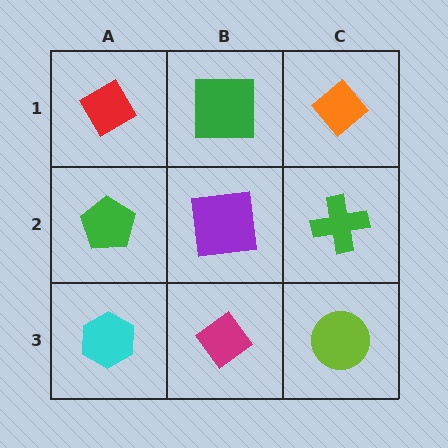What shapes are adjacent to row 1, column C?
A green cross (row 2, column C), a green square (row 1, column B).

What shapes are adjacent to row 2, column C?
An orange diamond (row 1, column C), a lime circle (row 3, column C), a purple square (row 2, column B).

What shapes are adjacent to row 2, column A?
A red diamond (row 1, column A), a cyan hexagon (row 3, column A), a purple square (row 2, column B).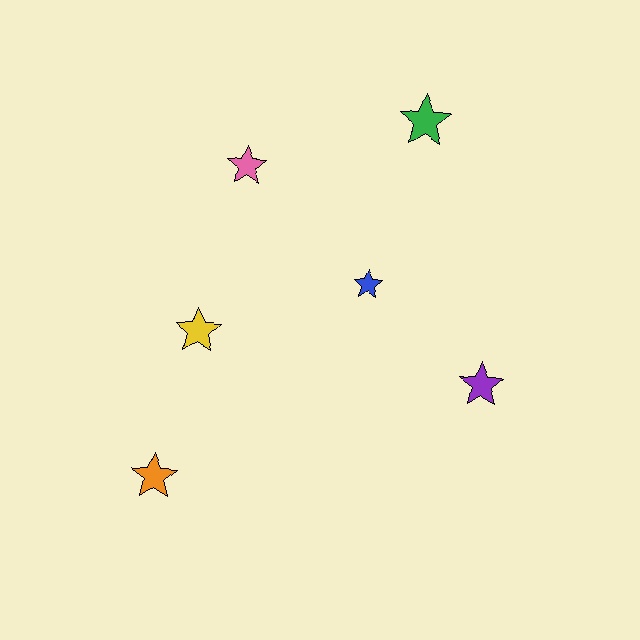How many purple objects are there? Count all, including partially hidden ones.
There is 1 purple object.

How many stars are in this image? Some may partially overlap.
There are 6 stars.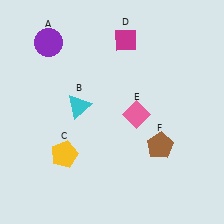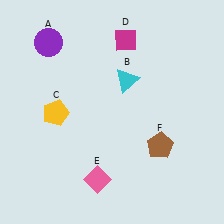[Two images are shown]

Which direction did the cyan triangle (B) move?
The cyan triangle (B) moved right.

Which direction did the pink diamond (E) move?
The pink diamond (E) moved down.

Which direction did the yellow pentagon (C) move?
The yellow pentagon (C) moved up.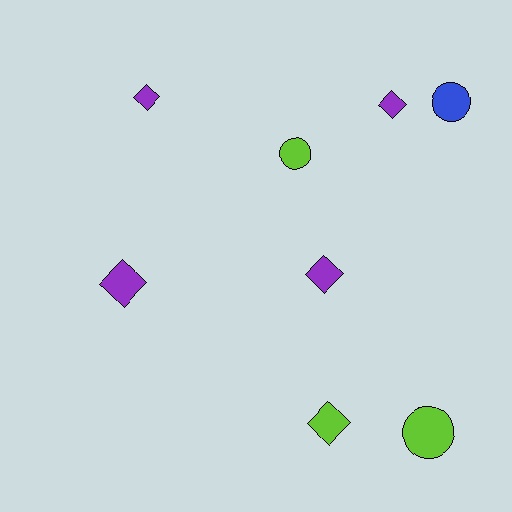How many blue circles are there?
There is 1 blue circle.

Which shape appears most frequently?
Diamond, with 5 objects.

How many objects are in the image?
There are 8 objects.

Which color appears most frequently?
Purple, with 4 objects.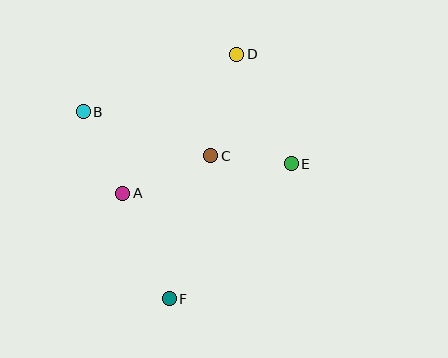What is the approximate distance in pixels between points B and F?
The distance between B and F is approximately 206 pixels.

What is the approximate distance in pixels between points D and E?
The distance between D and E is approximately 123 pixels.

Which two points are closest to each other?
Points C and E are closest to each other.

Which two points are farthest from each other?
Points D and F are farthest from each other.